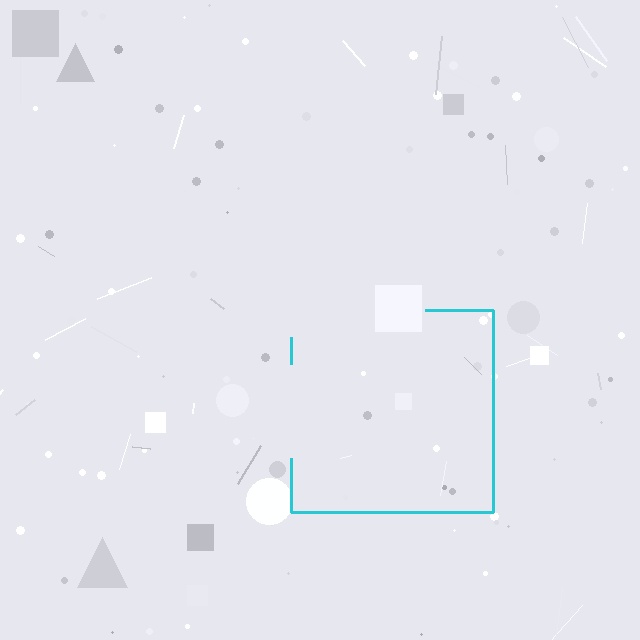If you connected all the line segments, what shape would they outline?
They would outline a square.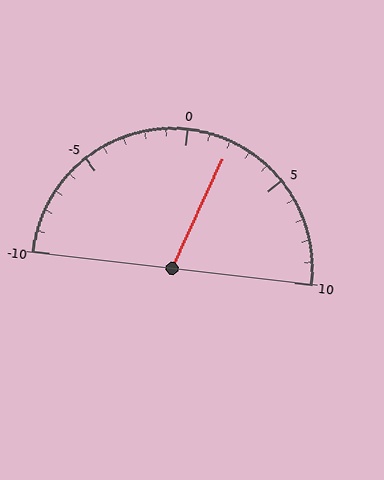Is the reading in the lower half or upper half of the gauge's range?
The reading is in the upper half of the range (-10 to 10).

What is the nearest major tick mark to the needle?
The nearest major tick mark is 0.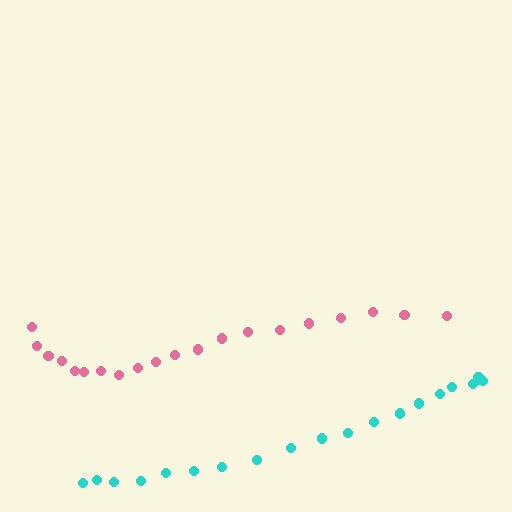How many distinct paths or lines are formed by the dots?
There are 2 distinct paths.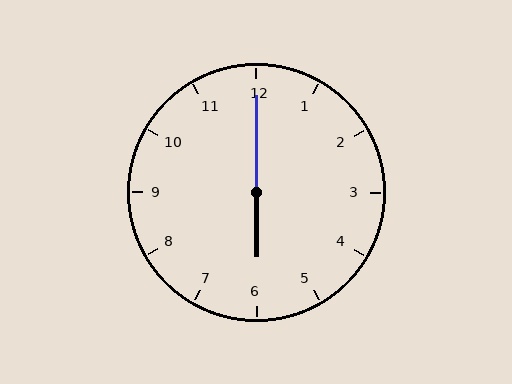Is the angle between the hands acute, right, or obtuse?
It is obtuse.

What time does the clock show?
6:00.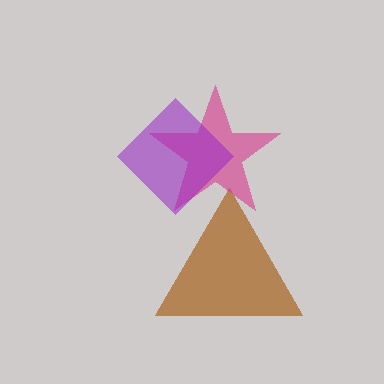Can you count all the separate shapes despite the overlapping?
Yes, there are 3 separate shapes.